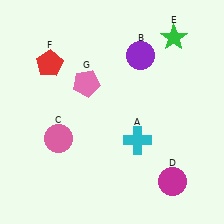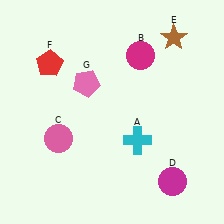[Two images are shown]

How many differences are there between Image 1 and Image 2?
There are 2 differences between the two images.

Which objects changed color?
B changed from purple to magenta. E changed from green to brown.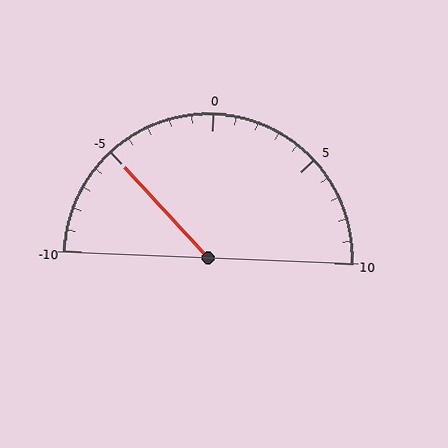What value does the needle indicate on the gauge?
The needle indicates approximately -5.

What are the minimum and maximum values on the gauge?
The gauge ranges from -10 to 10.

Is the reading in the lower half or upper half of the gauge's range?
The reading is in the lower half of the range (-10 to 10).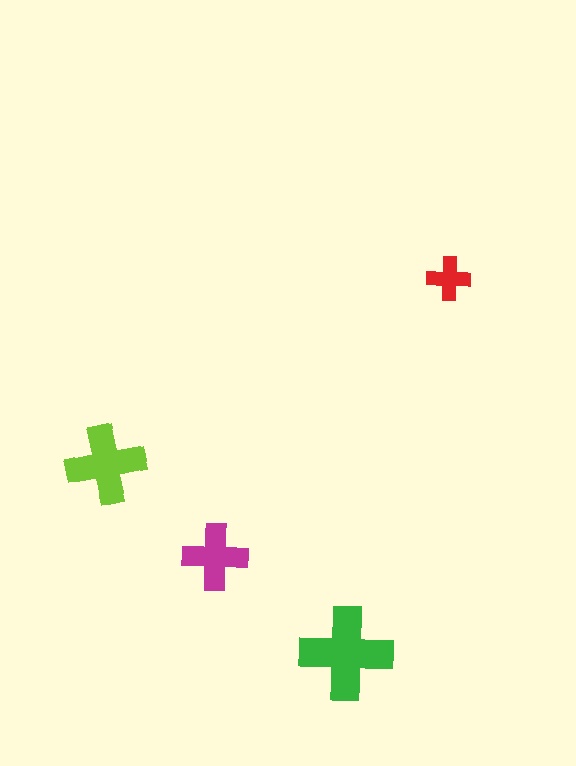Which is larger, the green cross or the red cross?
The green one.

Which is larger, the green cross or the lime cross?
The green one.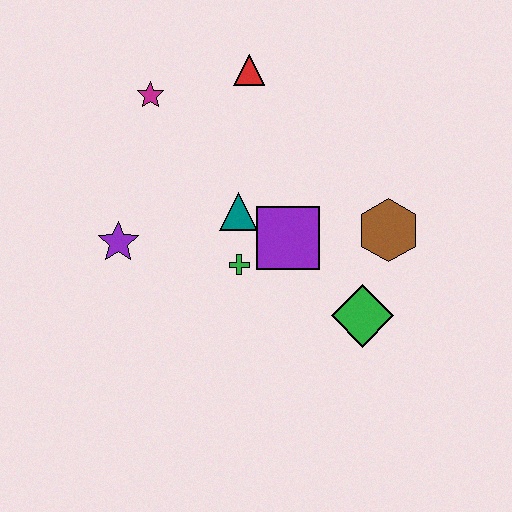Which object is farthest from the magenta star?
The green diamond is farthest from the magenta star.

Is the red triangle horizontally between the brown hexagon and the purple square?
No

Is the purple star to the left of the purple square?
Yes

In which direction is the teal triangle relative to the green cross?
The teal triangle is above the green cross.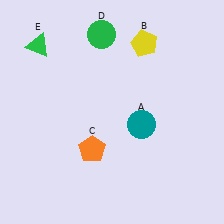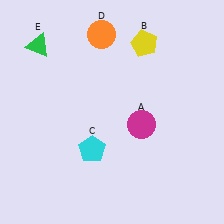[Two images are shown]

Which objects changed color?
A changed from teal to magenta. C changed from orange to cyan. D changed from green to orange.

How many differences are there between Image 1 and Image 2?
There are 3 differences between the two images.